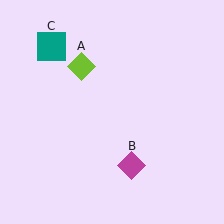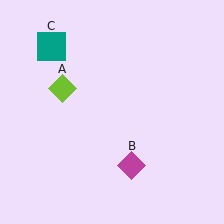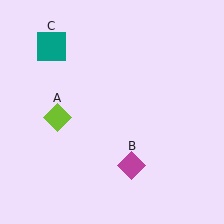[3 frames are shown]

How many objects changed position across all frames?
1 object changed position: lime diamond (object A).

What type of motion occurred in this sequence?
The lime diamond (object A) rotated counterclockwise around the center of the scene.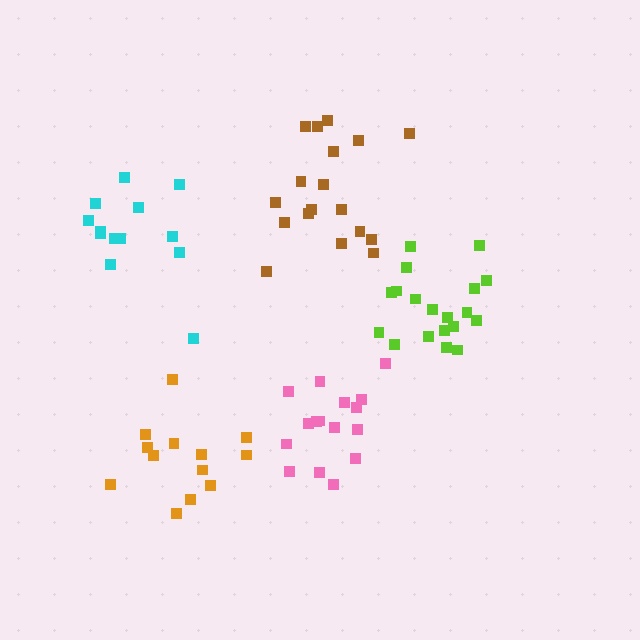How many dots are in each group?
Group 1: 16 dots, Group 2: 13 dots, Group 3: 19 dots, Group 4: 18 dots, Group 5: 13 dots (79 total).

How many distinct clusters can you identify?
There are 5 distinct clusters.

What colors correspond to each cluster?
The clusters are colored: pink, cyan, lime, brown, orange.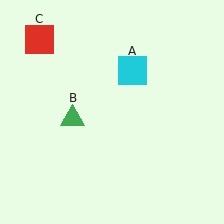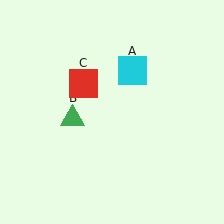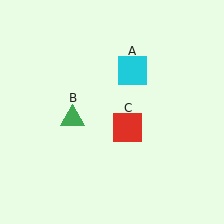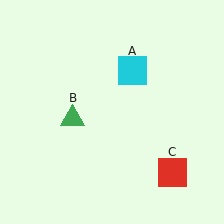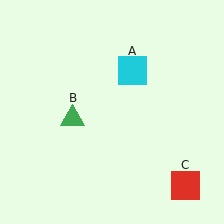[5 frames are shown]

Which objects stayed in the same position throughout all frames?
Cyan square (object A) and green triangle (object B) remained stationary.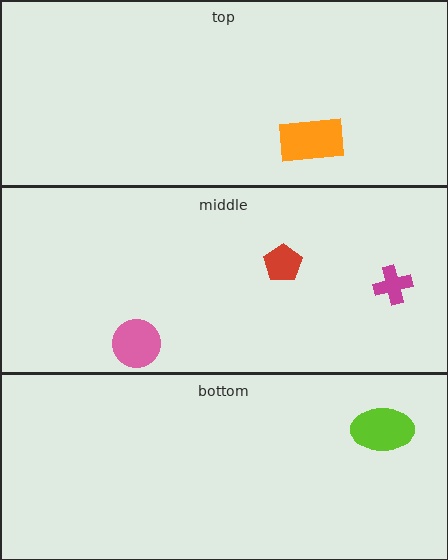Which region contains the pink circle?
The middle region.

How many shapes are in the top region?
1.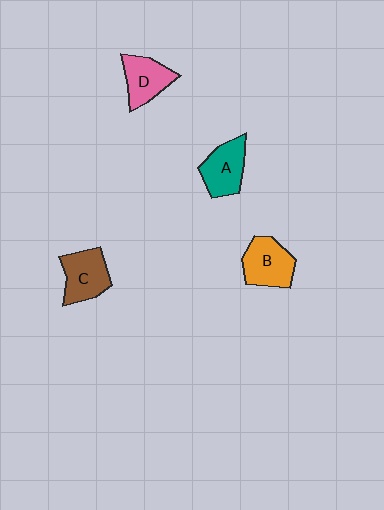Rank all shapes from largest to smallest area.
From largest to smallest: B (orange), C (brown), A (teal), D (pink).